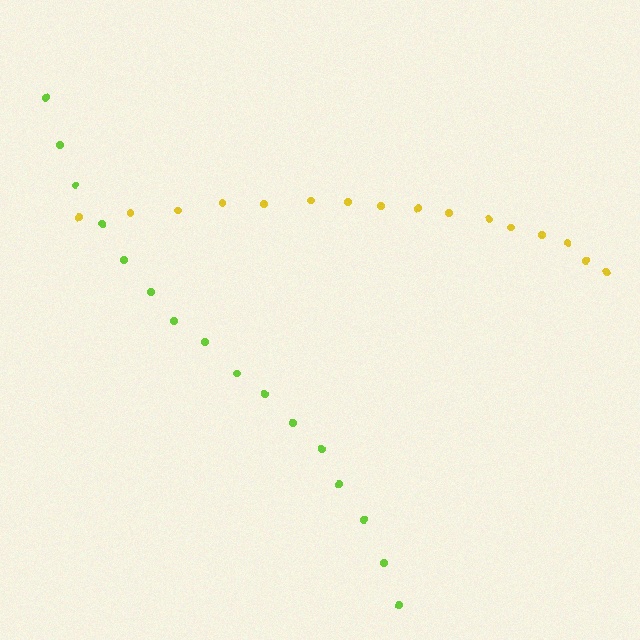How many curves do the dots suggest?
There are 2 distinct paths.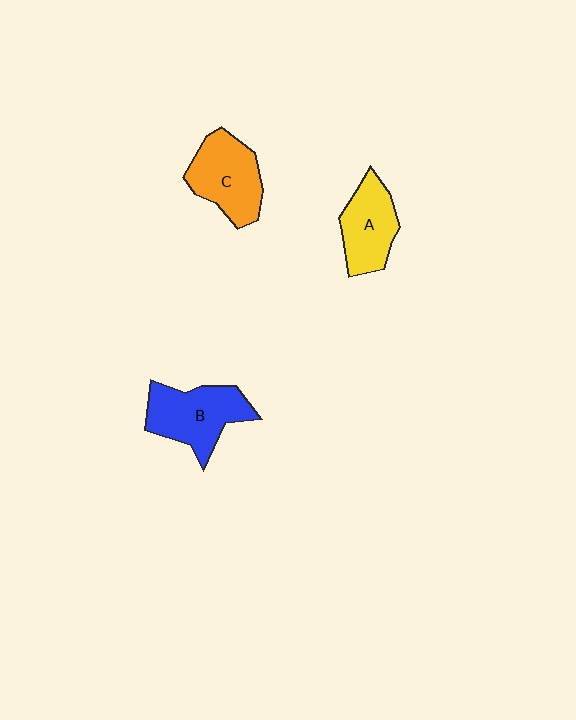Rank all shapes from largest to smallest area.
From largest to smallest: B (blue), C (orange), A (yellow).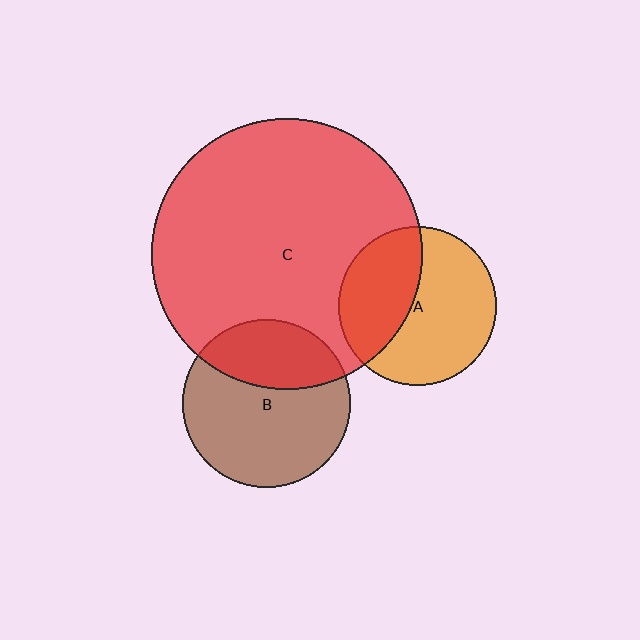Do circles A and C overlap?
Yes.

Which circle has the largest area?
Circle C (red).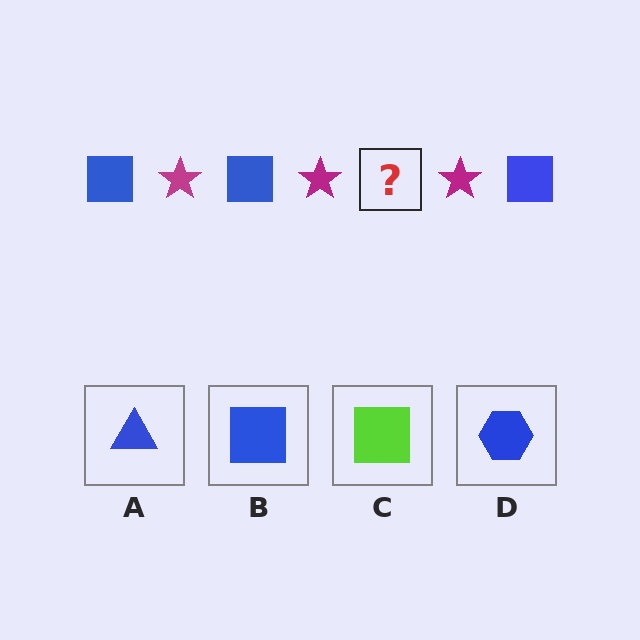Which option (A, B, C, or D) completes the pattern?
B.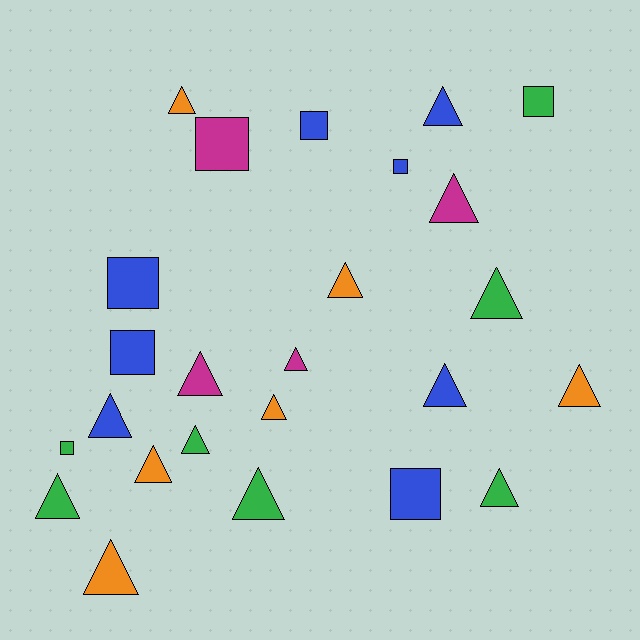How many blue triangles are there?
There are 3 blue triangles.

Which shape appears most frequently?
Triangle, with 17 objects.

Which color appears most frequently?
Blue, with 8 objects.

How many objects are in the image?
There are 25 objects.